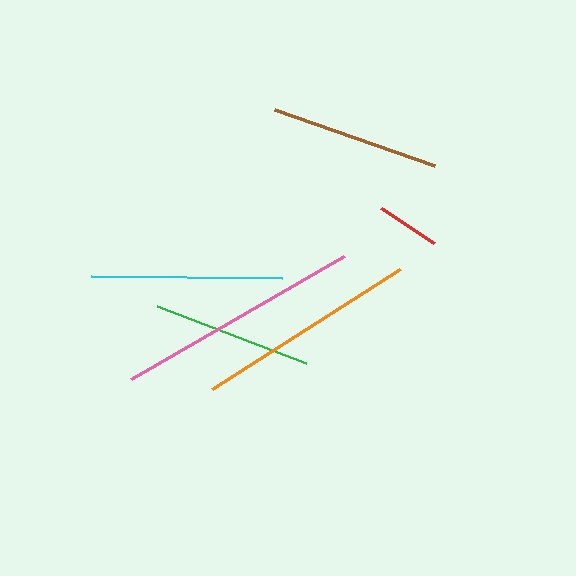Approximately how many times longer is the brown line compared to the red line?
The brown line is approximately 2.7 times the length of the red line.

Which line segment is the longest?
The pink line is the longest at approximately 246 pixels.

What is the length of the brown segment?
The brown segment is approximately 170 pixels long.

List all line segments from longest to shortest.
From longest to shortest: pink, orange, cyan, brown, green, red.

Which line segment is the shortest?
The red line is the shortest at approximately 64 pixels.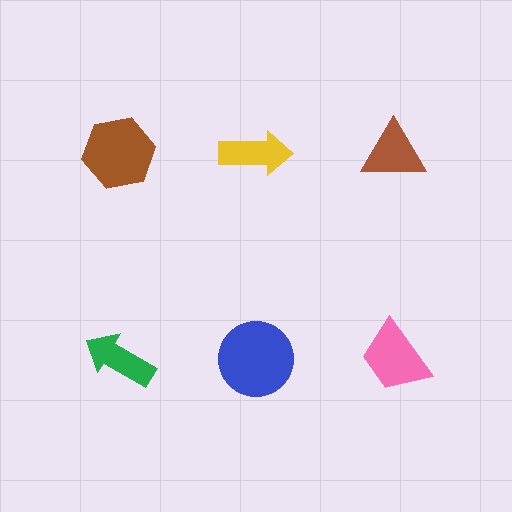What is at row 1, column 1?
A brown hexagon.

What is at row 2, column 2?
A blue circle.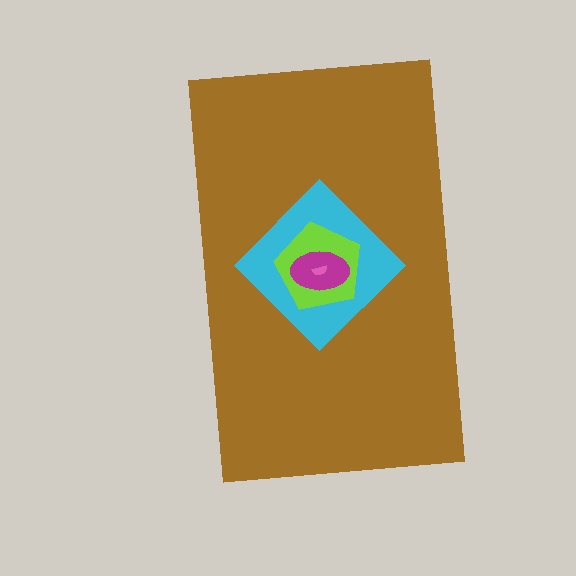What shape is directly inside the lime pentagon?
The magenta ellipse.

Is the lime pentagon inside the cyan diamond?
Yes.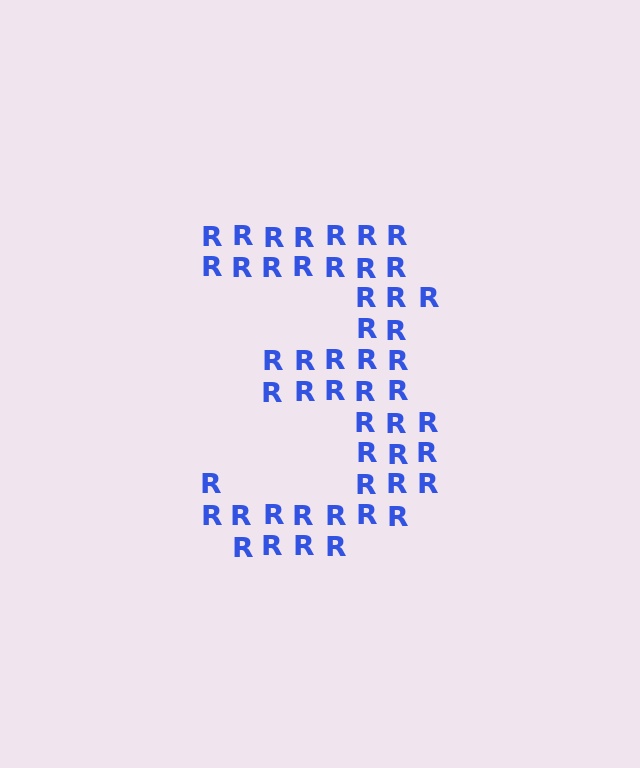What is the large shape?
The large shape is the digit 3.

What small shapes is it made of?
It is made of small letter R's.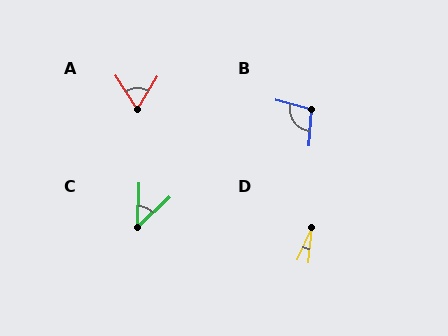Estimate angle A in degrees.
Approximately 64 degrees.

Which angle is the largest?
B, at approximately 100 degrees.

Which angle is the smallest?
D, at approximately 19 degrees.